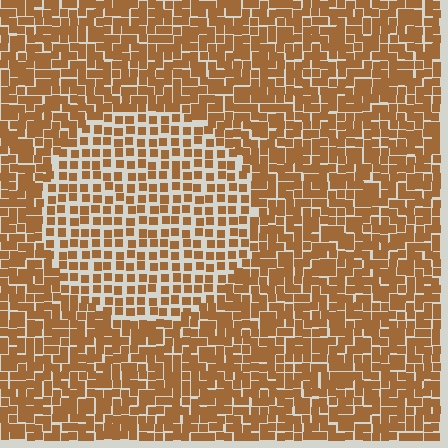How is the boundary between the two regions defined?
The boundary is defined by a change in element density (approximately 1.7x ratio). All elements are the same color, size, and shape.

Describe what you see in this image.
The image contains small brown elements arranged at two different densities. A circle-shaped region is visible where the elements are less densely packed than the surrounding area.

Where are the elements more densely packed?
The elements are more densely packed outside the circle boundary.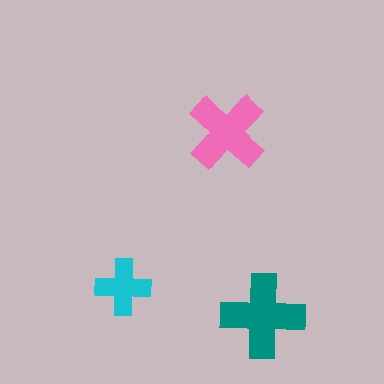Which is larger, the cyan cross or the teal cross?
The teal one.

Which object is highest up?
The pink cross is topmost.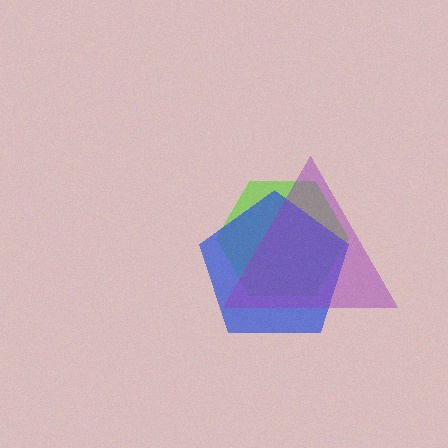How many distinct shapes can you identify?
There are 3 distinct shapes: a lime hexagon, a blue pentagon, a purple triangle.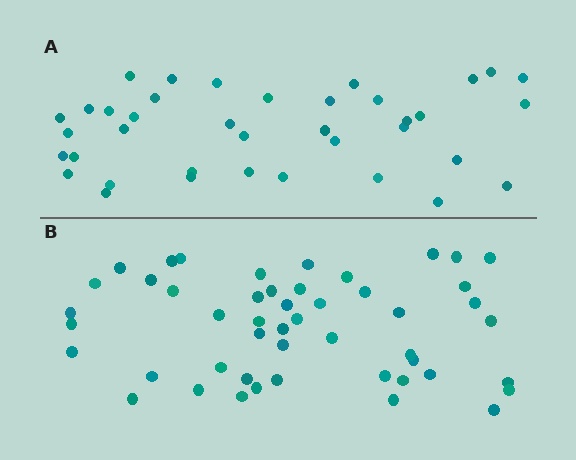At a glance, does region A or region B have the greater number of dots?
Region B (the bottom region) has more dots.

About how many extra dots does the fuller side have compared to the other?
Region B has roughly 12 or so more dots than region A.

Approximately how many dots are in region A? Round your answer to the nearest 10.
About 40 dots. (The exact count is 38, which rounds to 40.)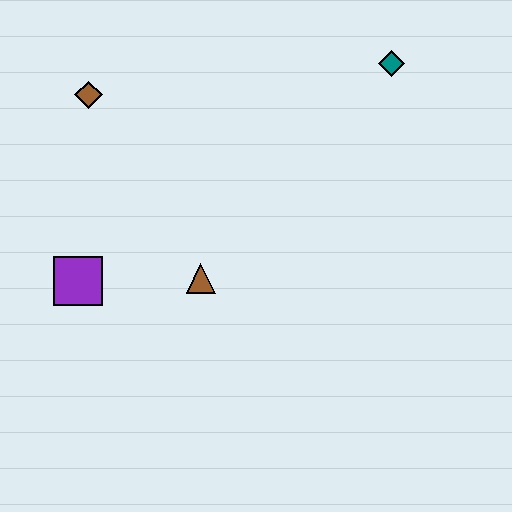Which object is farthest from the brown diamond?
The teal diamond is farthest from the brown diamond.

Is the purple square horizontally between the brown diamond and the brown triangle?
No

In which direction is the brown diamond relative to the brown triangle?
The brown diamond is above the brown triangle.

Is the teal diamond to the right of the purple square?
Yes